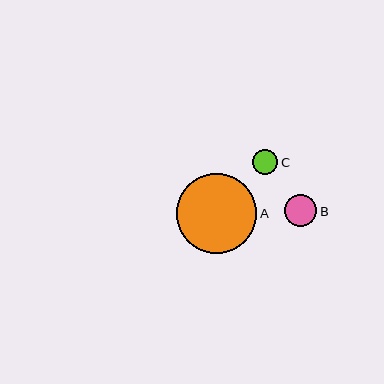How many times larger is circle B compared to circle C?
Circle B is approximately 1.3 times the size of circle C.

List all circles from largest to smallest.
From largest to smallest: A, B, C.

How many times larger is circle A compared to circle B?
Circle A is approximately 2.5 times the size of circle B.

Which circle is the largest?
Circle A is the largest with a size of approximately 80 pixels.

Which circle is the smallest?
Circle C is the smallest with a size of approximately 25 pixels.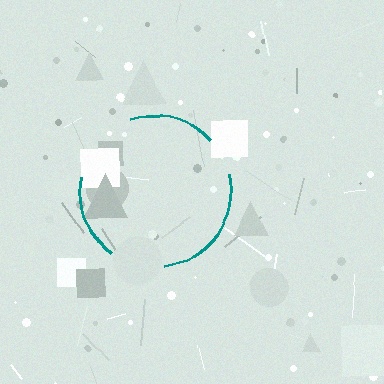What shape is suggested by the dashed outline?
The dashed outline suggests a circle.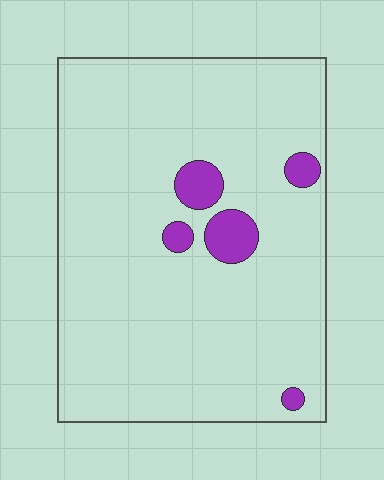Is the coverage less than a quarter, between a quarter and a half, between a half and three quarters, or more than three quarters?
Less than a quarter.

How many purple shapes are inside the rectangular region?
5.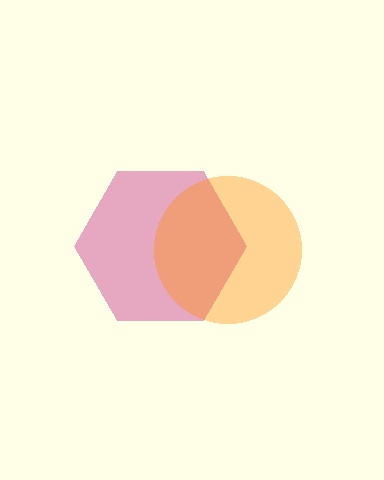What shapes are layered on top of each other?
The layered shapes are: a magenta hexagon, an orange circle.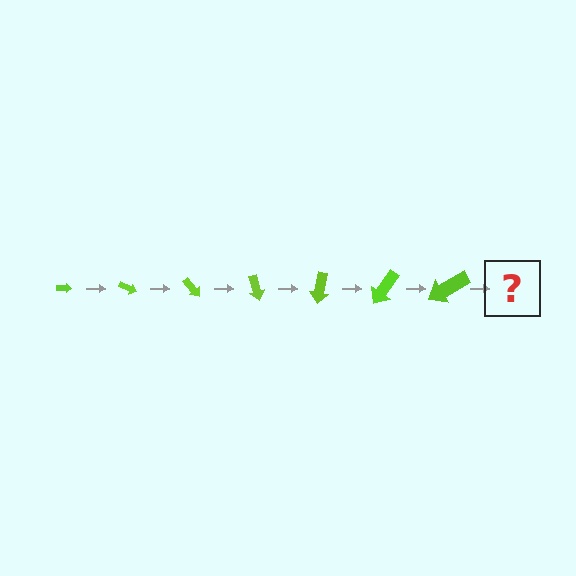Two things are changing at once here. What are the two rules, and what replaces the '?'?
The two rules are that the arrow grows larger each step and it rotates 25 degrees each step. The '?' should be an arrow, larger than the previous one and rotated 175 degrees from the start.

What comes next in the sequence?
The next element should be an arrow, larger than the previous one and rotated 175 degrees from the start.